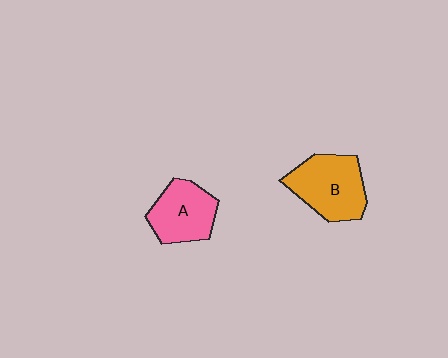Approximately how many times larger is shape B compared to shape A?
Approximately 1.2 times.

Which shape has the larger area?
Shape B (orange).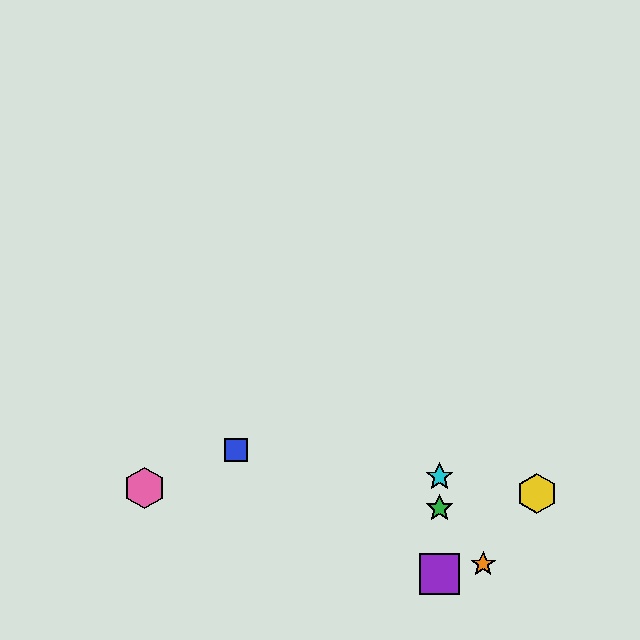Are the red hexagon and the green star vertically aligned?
Yes, both are at x≈440.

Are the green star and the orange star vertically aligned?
No, the green star is at x≈440 and the orange star is at x≈483.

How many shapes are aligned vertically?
4 shapes (the red hexagon, the green star, the purple square, the cyan star) are aligned vertically.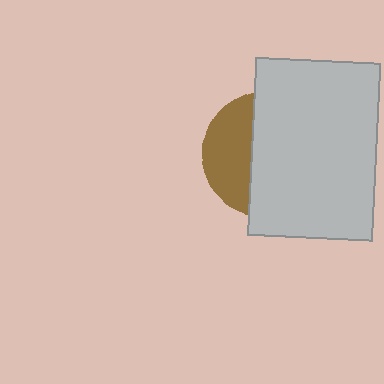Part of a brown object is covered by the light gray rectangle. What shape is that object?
It is a circle.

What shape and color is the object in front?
The object in front is a light gray rectangle.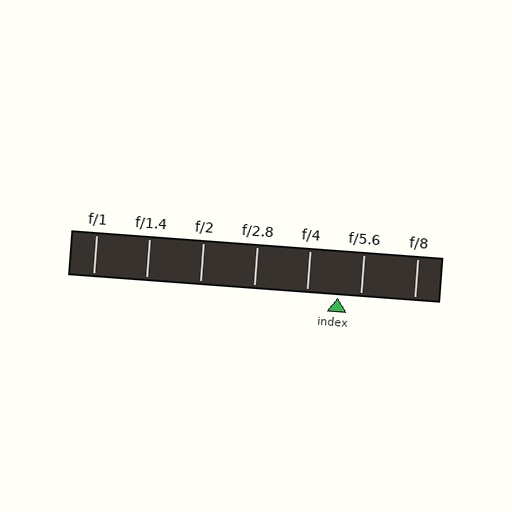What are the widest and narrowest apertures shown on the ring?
The widest aperture shown is f/1 and the narrowest is f/8.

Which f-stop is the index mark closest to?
The index mark is closest to f/5.6.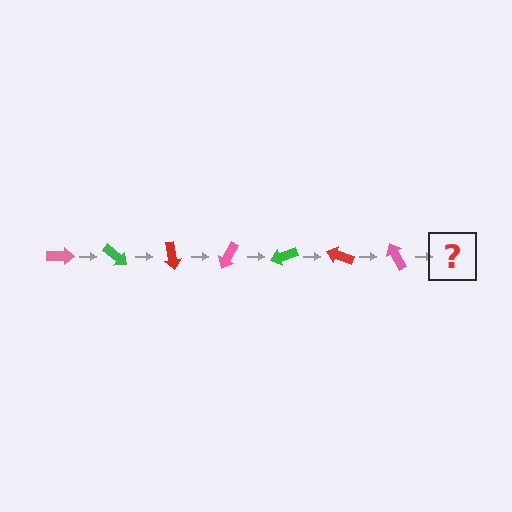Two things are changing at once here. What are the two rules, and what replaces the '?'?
The two rules are that it rotates 40 degrees each step and the color cycles through pink, green, and red. The '?' should be a green arrow, rotated 280 degrees from the start.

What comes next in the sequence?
The next element should be a green arrow, rotated 280 degrees from the start.